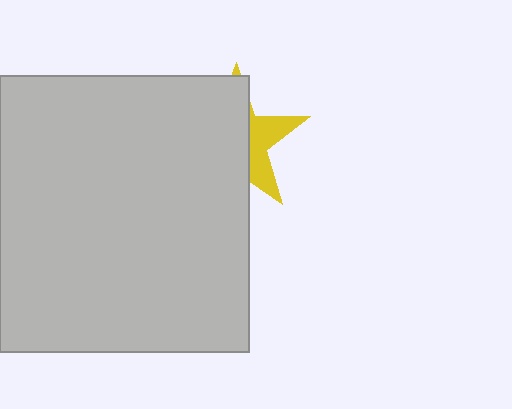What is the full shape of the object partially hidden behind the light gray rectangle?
The partially hidden object is a yellow star.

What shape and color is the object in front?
The object in front is a light gray rectangle.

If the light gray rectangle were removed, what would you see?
You would see the complete yellow star.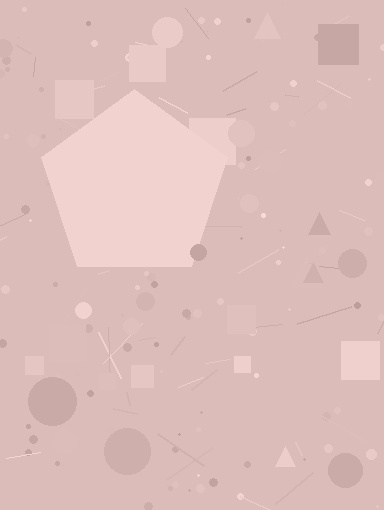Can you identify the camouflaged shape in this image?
The camouflaged shape is a pentagon.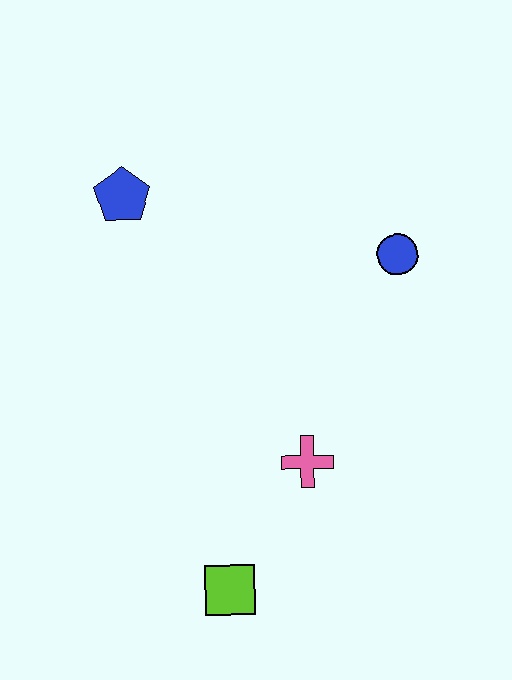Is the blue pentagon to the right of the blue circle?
No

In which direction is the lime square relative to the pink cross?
The lime square is below the pink cross.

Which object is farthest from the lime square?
The blue pentagon is farthest from the lime square.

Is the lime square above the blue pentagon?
No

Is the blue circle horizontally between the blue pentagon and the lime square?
No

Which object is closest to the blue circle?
The pink cross is closest to the blue circle.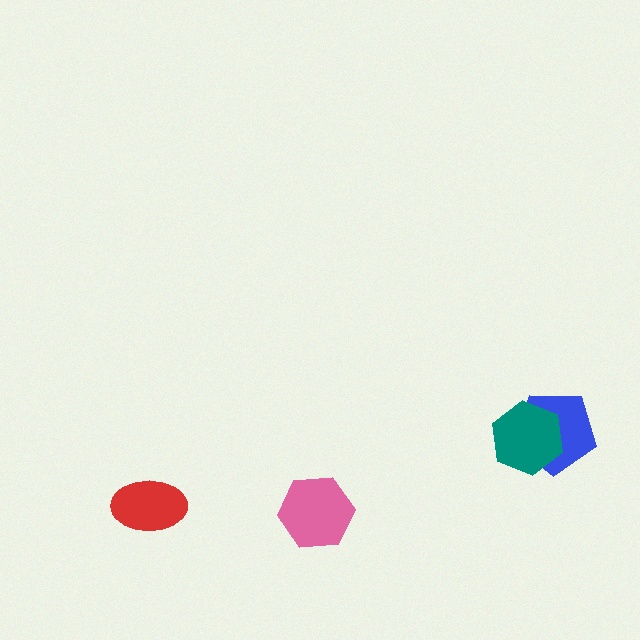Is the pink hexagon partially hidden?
No, no other shape covers it.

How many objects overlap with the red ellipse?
0 objects overlap with the red ellipse.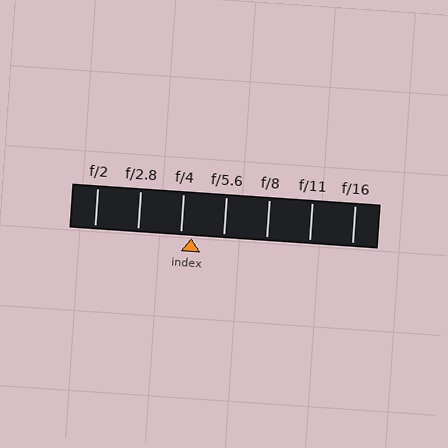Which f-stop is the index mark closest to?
The index mark is closest to f/4.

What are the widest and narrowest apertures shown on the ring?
The widest aperture shown is f/2 and the narrowest is f/16.